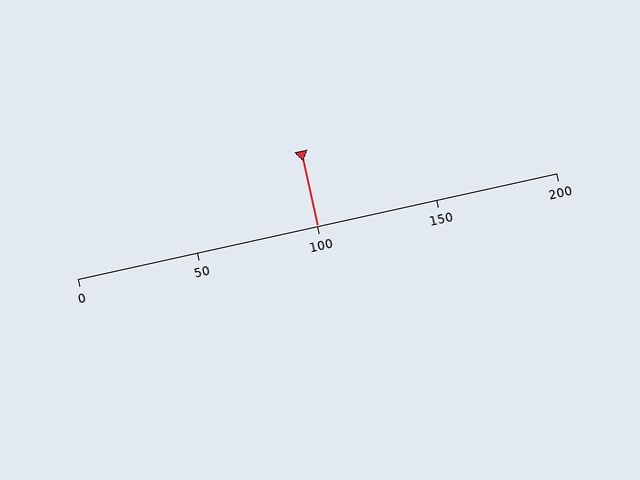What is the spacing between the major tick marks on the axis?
The major ticks are spaced 50 apart.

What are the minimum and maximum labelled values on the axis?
The axis runs from 0 to 200.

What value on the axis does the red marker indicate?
The marker indicates approximately 100.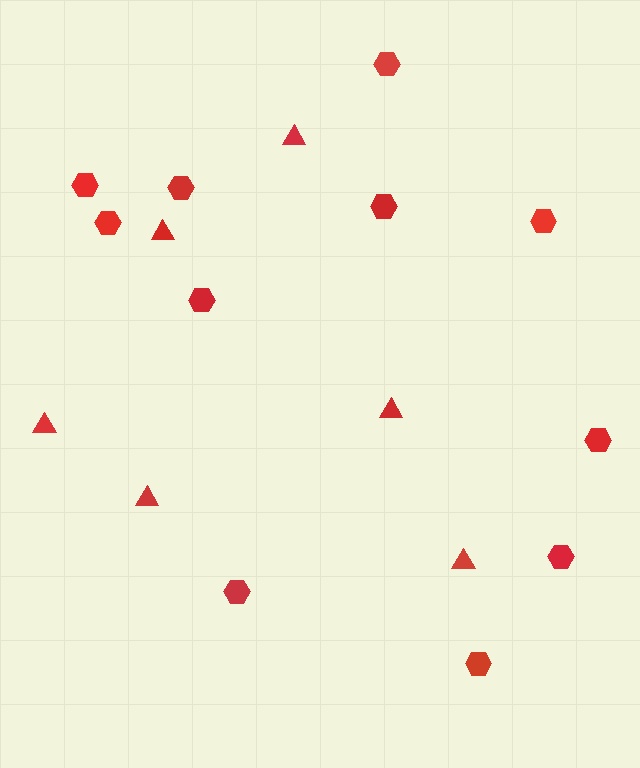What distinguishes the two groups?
There are 2 groups: one group of hexagons (11) and one group of triangles (6).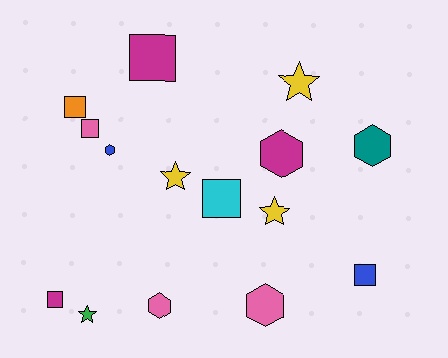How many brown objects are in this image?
There are no brown objects.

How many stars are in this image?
There are 4 stars.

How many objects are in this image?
There are 15 objects.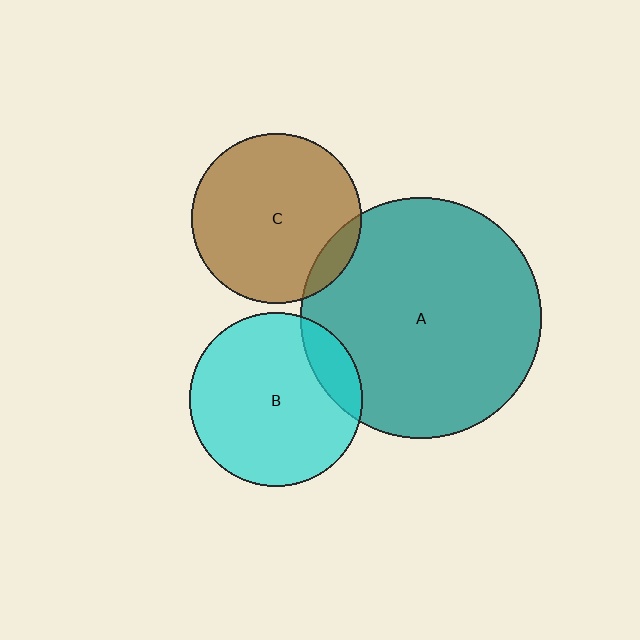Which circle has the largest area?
Circle A (teal).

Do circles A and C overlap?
Yes.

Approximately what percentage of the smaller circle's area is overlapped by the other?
Approximately 10%.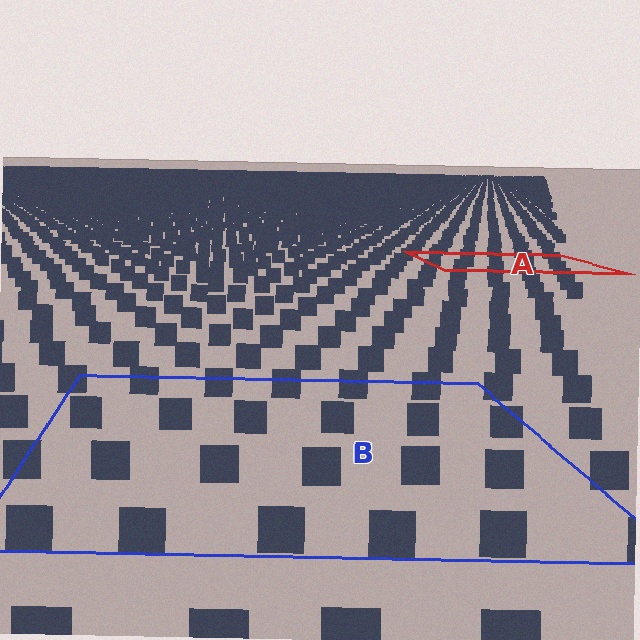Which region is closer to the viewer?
Region B is closer. The texture elements there are larger and more spread out.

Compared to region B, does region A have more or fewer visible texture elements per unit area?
Region A has more texture elements per unit area — they are packed more densely because it is farther away.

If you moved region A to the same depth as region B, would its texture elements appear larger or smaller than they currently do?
They would appear larger. At a closer depth, the same texture elements are projected at a bigger on-screen size.